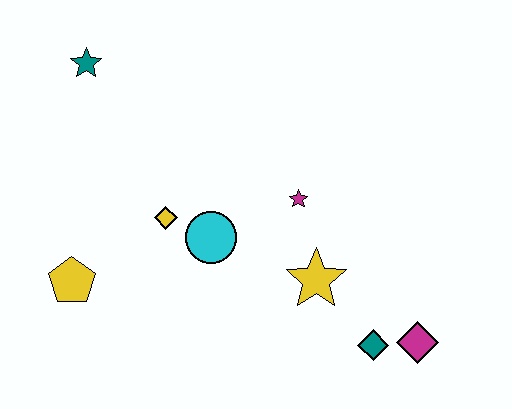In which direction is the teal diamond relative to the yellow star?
The teal diamond is below the yellow star.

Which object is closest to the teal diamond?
The magenta diamond is closest to the teal diamond.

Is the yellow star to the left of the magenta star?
No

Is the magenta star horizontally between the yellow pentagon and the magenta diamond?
Yes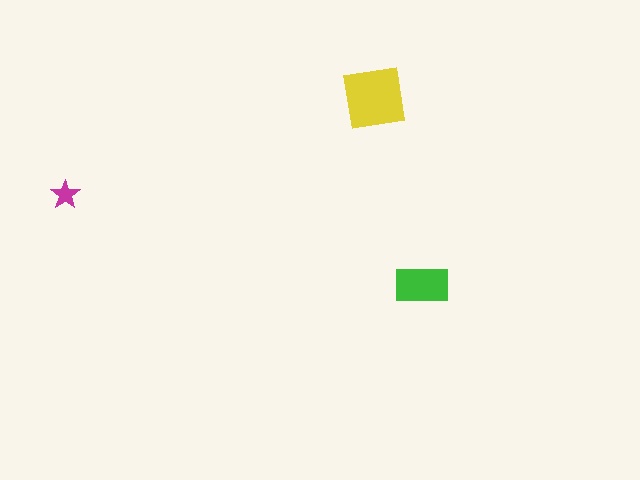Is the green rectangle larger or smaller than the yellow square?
Smaller.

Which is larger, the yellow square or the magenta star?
The yellow square.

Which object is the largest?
The yellow square.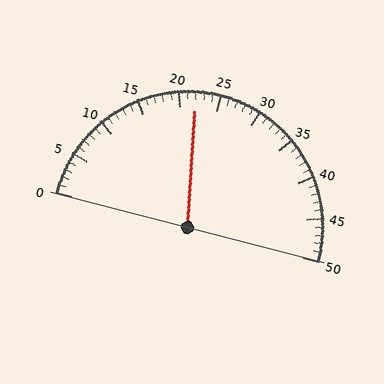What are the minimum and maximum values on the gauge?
The gauge ranges from 0 to 50.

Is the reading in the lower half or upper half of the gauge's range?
The reading is in the lower half of the range (0 to 50).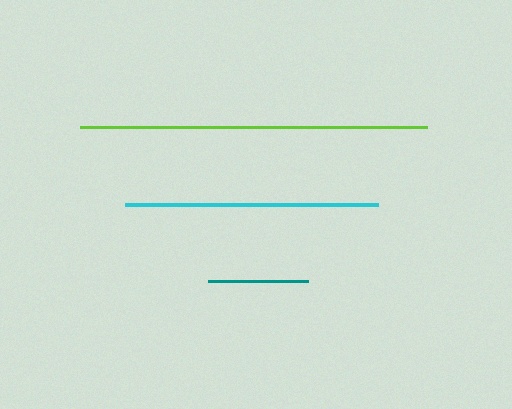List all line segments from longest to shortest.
From longest to shortest: lime, cyan, teal.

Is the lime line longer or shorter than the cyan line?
The lime line is longer than the cyan line.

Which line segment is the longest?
The lime line is the longest at approximately 347 pixels.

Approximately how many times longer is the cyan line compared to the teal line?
The cyan line is approximately 2.6 times the length of the teal line.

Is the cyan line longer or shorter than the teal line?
The cyan line is longer than the teal line.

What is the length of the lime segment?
The lime segment is approximately 347 pixels long.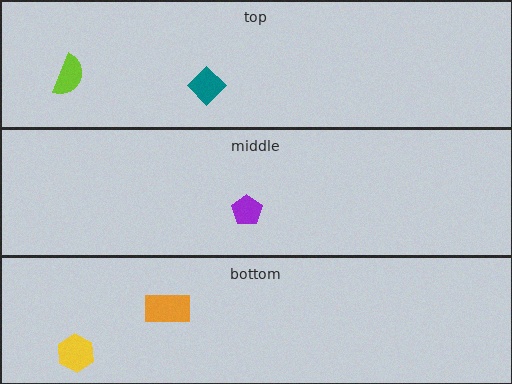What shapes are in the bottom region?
The yellow hexagon, the orange rectangle.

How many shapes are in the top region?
2.